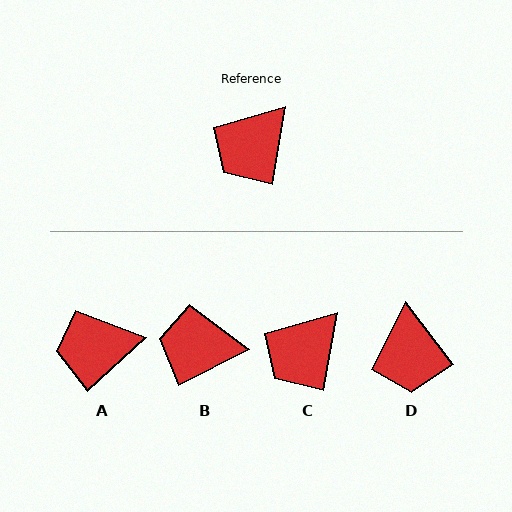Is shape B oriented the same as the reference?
No, it is off by about 54 degrees.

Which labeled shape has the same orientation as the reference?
C.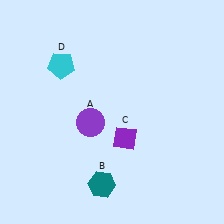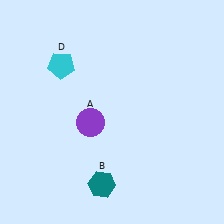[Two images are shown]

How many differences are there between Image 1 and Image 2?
There is 1 difference between the two images.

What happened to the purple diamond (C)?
The purple diamond (C) was removed in Image 2. It was in the bottom-right area of Image 1.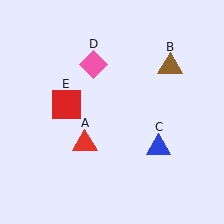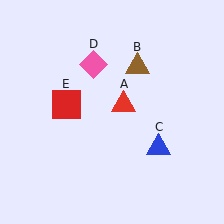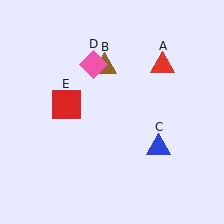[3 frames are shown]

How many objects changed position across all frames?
2 objects changed position: red triangle (object A), brown triangle (object B).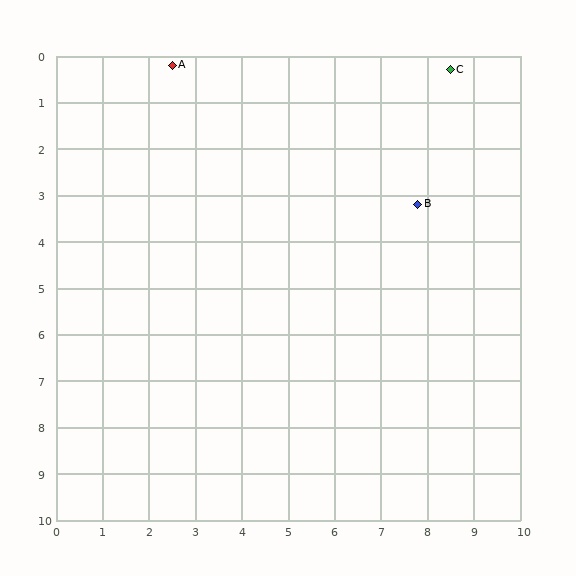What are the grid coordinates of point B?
Point B is at approximately (7.8, 3.2).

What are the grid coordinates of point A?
Point A is at approximately (2.5, 0.2).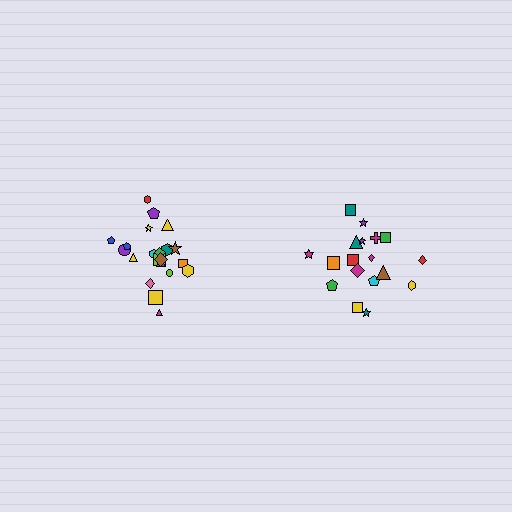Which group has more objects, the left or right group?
The left group.